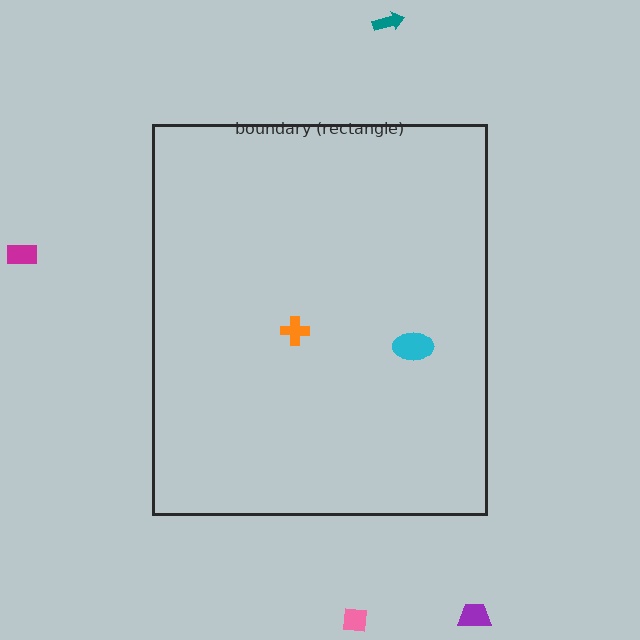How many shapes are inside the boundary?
2 inside, 4 outside.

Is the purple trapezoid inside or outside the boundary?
Outside.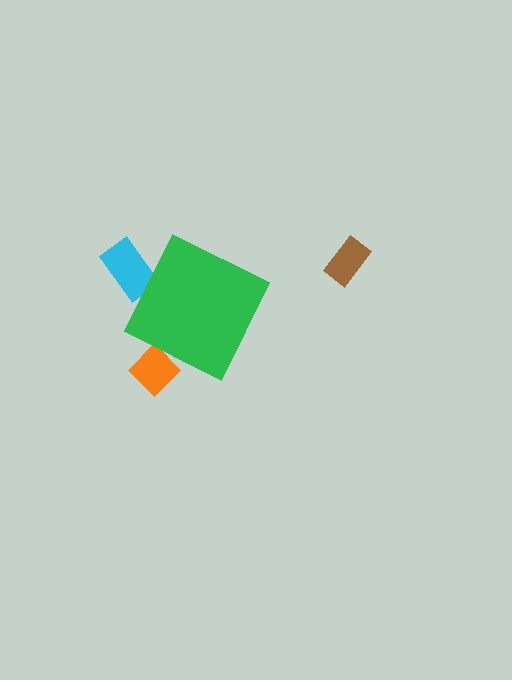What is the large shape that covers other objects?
A green diamond.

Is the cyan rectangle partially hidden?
Yes, the cyan rectangle is partially hidden behind the green diamond.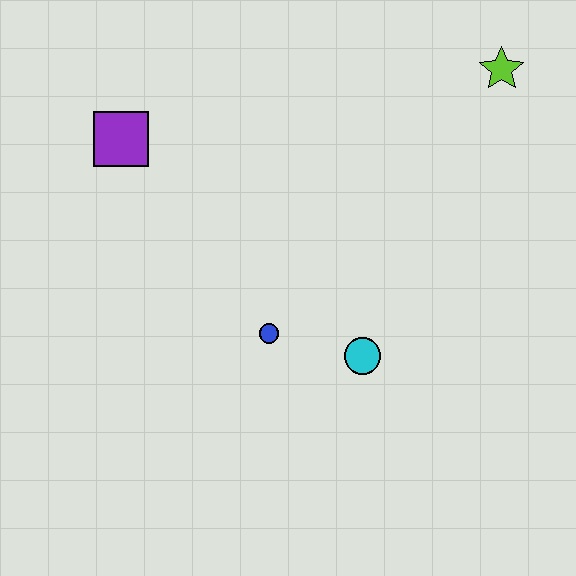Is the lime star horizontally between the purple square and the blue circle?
No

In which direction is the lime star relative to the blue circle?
The lime star is above the blue circle.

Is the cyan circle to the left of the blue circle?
No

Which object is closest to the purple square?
The blue circle is closest to the purple square.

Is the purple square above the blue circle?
Yes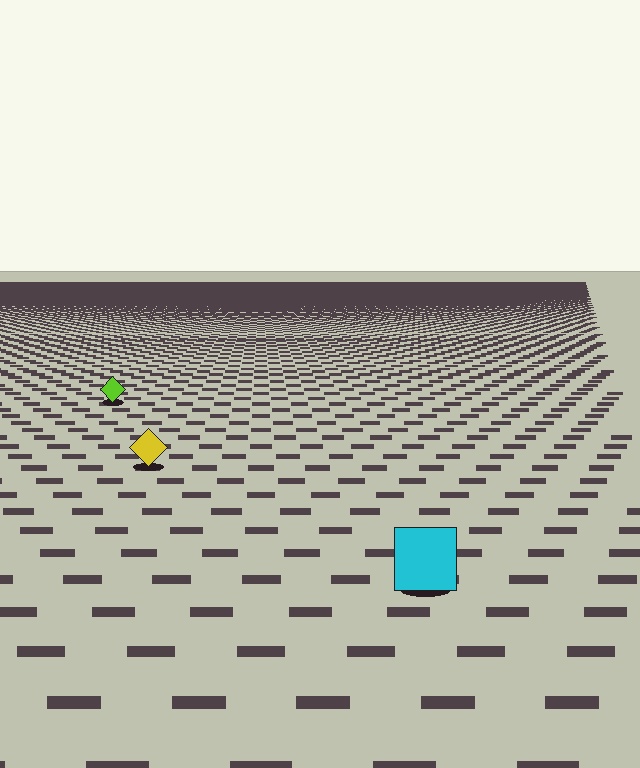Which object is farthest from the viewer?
The lime diamond is farthest from the viewer. It appears smaller and the ground texture around it is denser.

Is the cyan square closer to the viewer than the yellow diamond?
Yes. The cyan square is closer — you can tell from the texture gradient: the ground texture is coarser near it.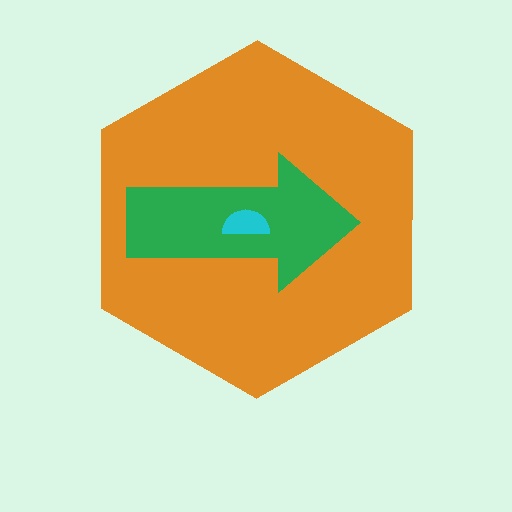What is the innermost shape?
The cyan semicircle.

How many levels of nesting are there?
3.